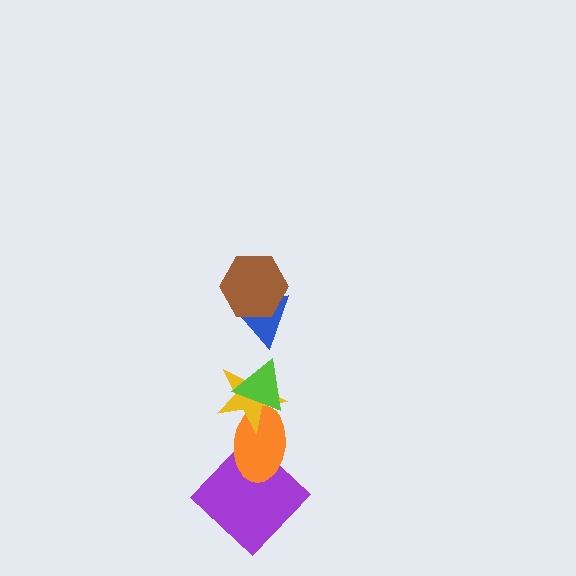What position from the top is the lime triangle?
The lime triangle is 3rd from the top.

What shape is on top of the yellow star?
The lime triangle is on top of the yellow star.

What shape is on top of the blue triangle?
The brown hexagon is on top of the blue triangle.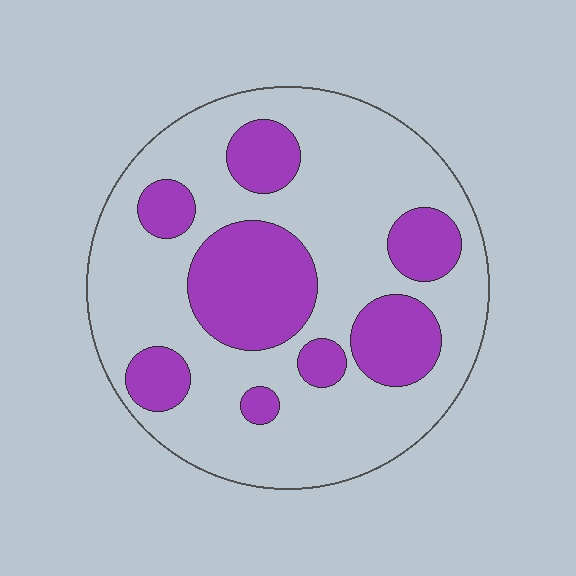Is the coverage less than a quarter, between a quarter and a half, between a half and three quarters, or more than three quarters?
Between a quarter and a half.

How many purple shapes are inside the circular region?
8.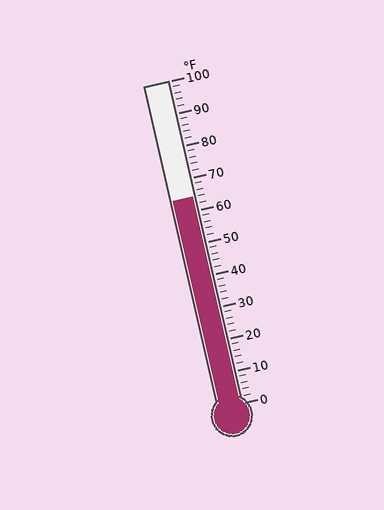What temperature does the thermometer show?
The thermometer shows approximately 64°F.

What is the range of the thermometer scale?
The thermometer scale ranges from 0°F to 100°F.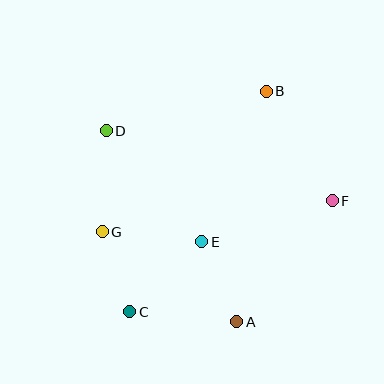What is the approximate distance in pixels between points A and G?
The distance between A and G is approximately 162 pixels.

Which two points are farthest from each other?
Points B and C are farthest from each other.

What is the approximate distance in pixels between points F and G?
The distance between F and G is approximately 232 pixels.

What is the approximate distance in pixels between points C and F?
The distance between C and F is approximately 231 pixels.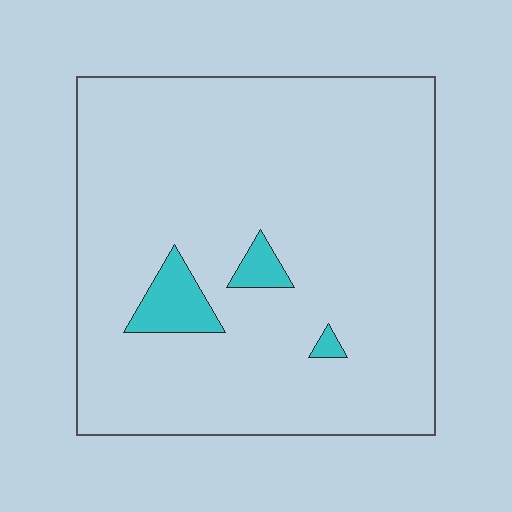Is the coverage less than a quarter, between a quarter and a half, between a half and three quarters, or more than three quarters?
Less than a quarter.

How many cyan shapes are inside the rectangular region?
3.